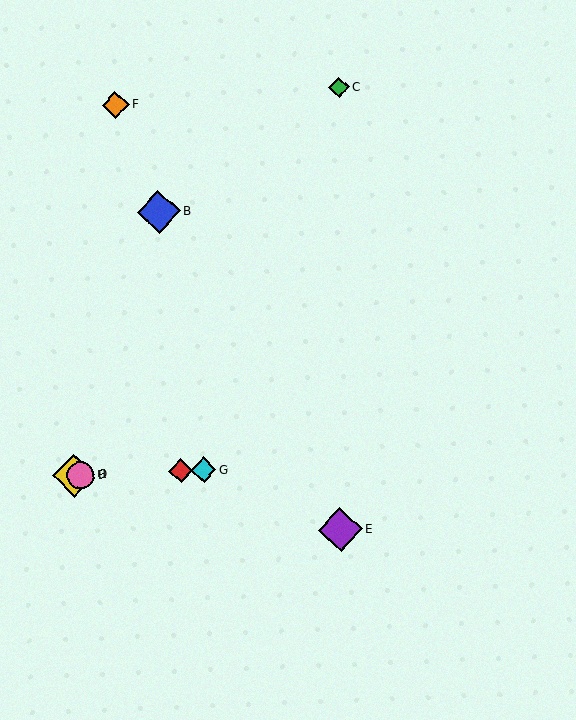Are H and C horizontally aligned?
No, H is at y≈475 and C is at y≈87.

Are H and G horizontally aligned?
Yes, both are at y≈475.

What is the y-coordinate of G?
Object G is at y≈470.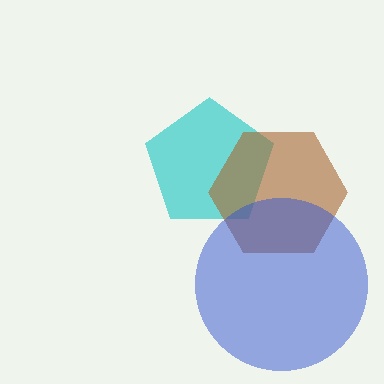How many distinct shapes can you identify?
There are 3 distinct shapes: a cyan pentagon, a brown hexagon, a blue circle.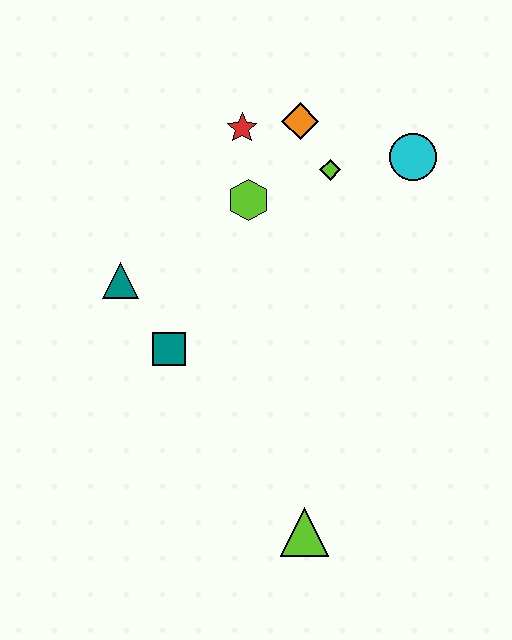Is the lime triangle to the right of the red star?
Yes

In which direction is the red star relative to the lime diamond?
The red star is to the left of the lime diamond.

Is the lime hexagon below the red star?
Yes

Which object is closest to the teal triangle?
The teal square is closest to the teal triangle.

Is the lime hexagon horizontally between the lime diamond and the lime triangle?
No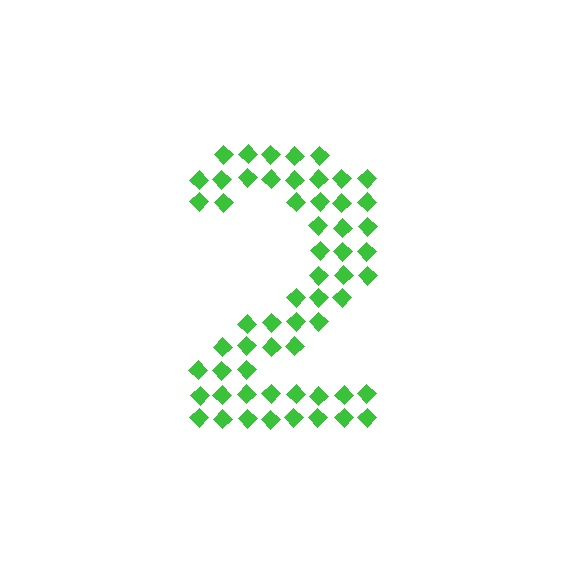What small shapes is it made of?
It is made of small diamonds.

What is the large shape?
The large shape is the digit 2.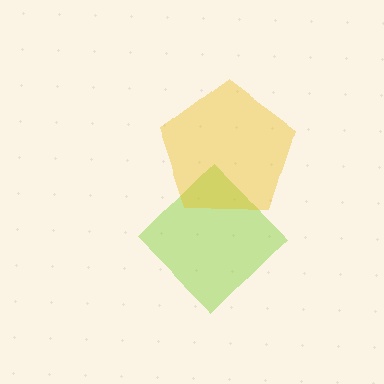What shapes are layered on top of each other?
The layered shapes are: a lime diamond, a yellow pentagon.